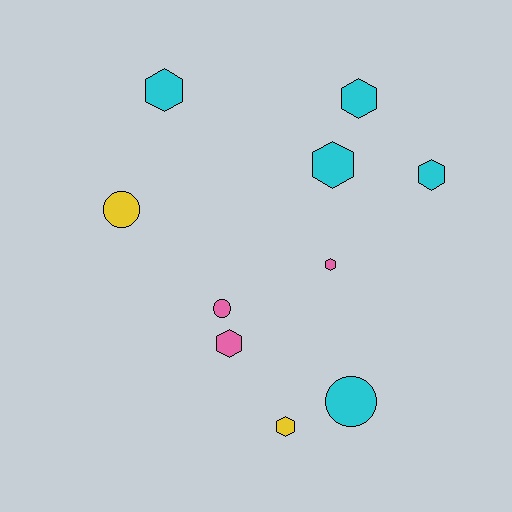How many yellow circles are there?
There is 1 yellow circle.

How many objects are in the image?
There are 10 objects.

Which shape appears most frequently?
Hexagon, with 7 objects.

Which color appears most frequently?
Cyan, with 5 objects.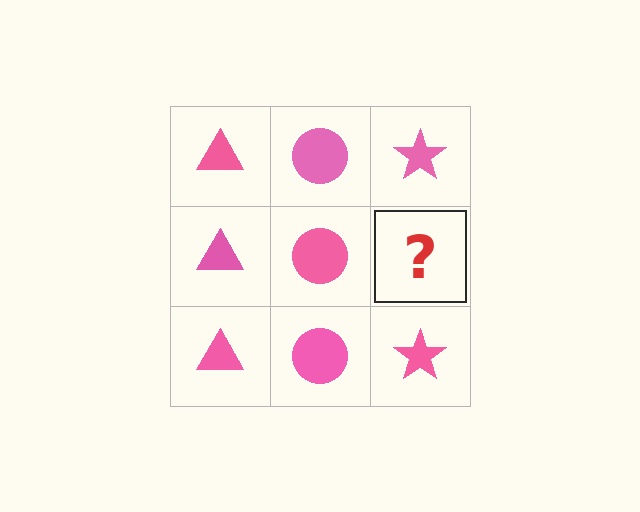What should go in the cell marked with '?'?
The missing cell should contain a pink star.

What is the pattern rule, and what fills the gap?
The rule is that each column has a consistent shape. The gap should be filled with a pink star.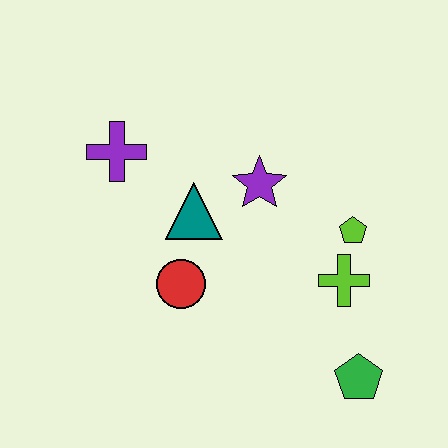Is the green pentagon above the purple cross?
No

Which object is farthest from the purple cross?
The green pentagon is farthest from the purple cross.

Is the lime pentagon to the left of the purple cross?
No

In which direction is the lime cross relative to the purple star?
The lime cross is below the purple star.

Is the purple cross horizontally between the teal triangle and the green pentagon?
No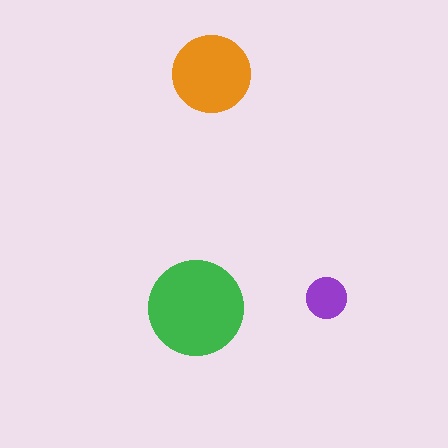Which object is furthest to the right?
The purple circle is rightmost.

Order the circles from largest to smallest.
the green one, the orange one, the purple one.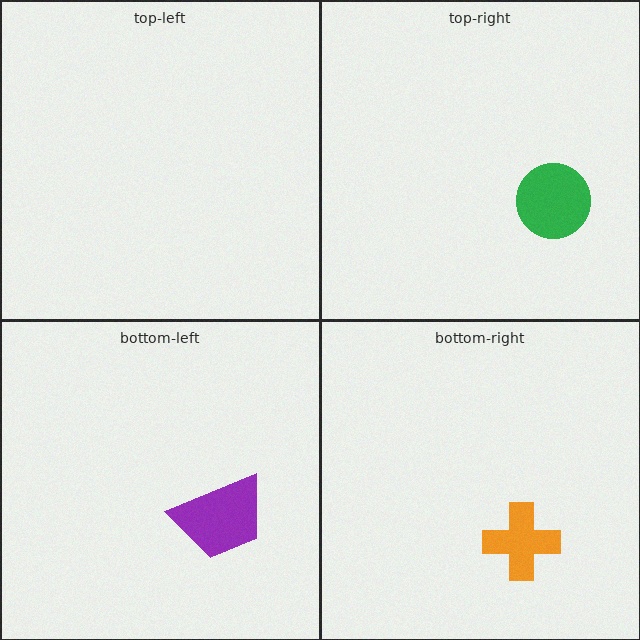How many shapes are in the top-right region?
1.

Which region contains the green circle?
The top-right region.